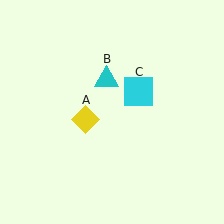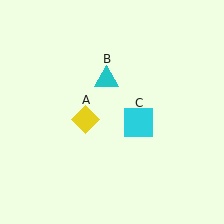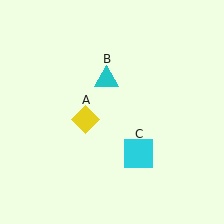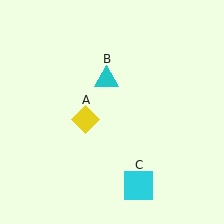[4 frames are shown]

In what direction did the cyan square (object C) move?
The cyan square (object C) moved down.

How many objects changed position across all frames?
1 object changed position: cyan square (object C).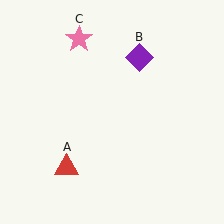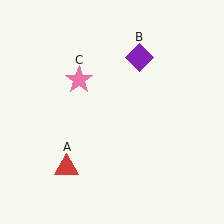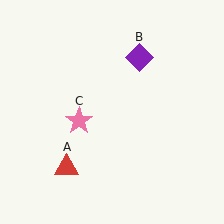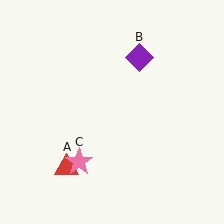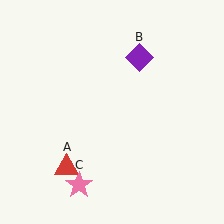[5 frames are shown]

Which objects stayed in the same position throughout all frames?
Red triangle (object A) and purple diamond (object B) remained stationary.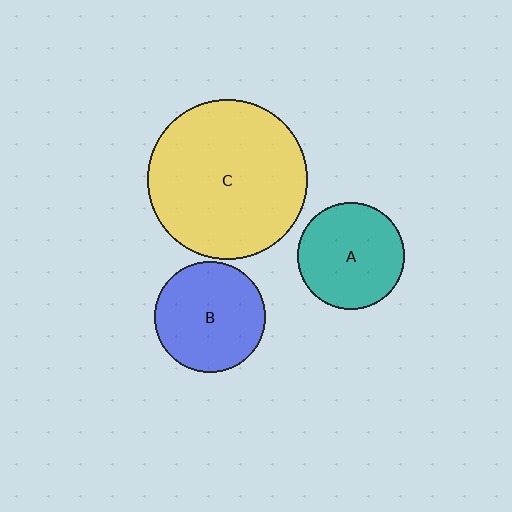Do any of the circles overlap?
No, none of the circles overlap.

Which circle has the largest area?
Circle C (yellow).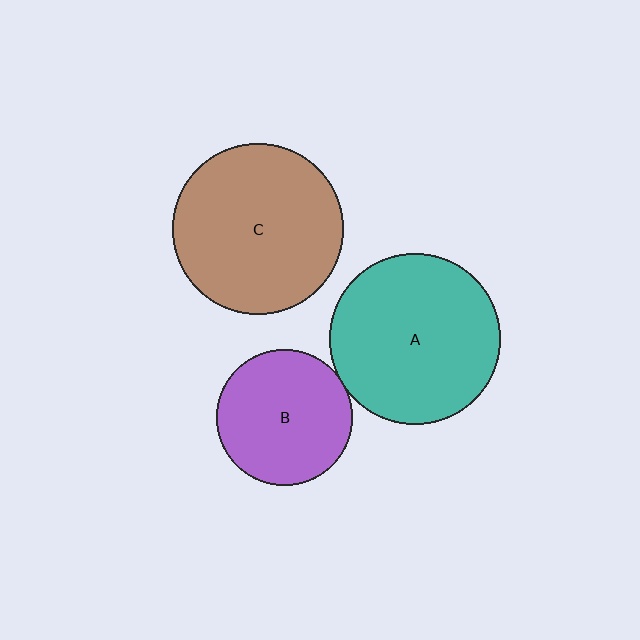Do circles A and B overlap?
Yes.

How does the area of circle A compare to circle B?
Approximately 1.6 times.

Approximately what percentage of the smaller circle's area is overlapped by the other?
Approximately 5%.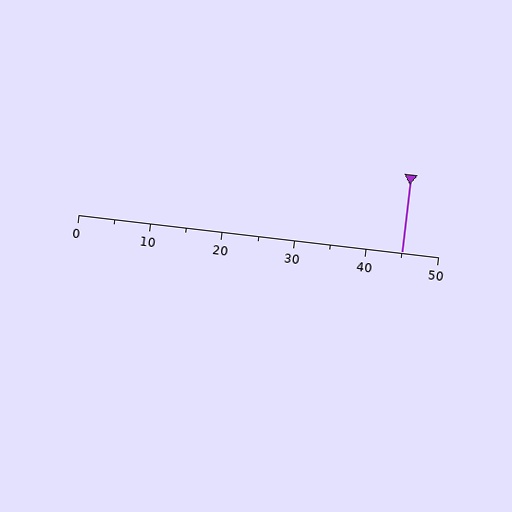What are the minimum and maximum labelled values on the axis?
The axis runs from 0 to 50.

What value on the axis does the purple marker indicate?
The marker indicates approximately 45.